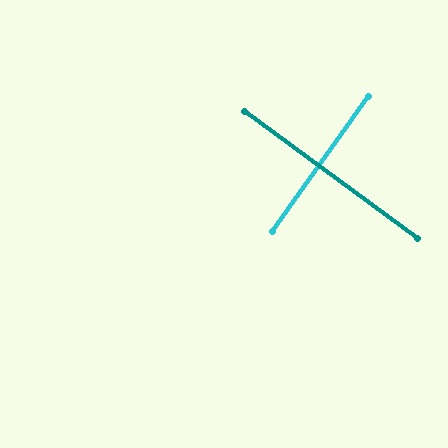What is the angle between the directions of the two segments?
Approximately 89 degrees.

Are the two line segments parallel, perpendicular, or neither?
Perpendicular — they meet at approximately 89°.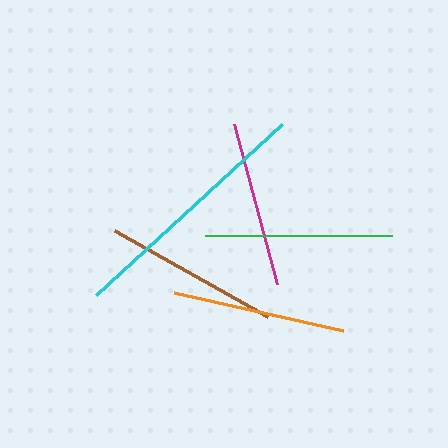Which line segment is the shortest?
The magenta line is the shortest at approximately 165 pixels.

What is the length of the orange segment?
The orange segment is approximately 173 pixels long.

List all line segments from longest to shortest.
From longest to shortest: cyan, green, brown, orange, magenta.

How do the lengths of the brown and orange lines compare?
The brown and orange lines are approximately the same length.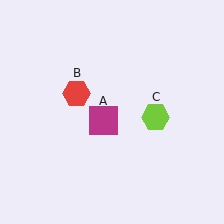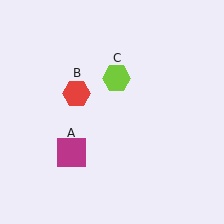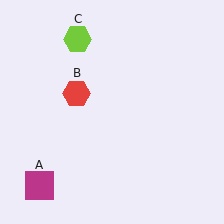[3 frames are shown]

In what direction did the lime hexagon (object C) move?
The lime hexagon (object C) moved up and to the left.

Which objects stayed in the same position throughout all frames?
Red hexagon (object B) remained stationary.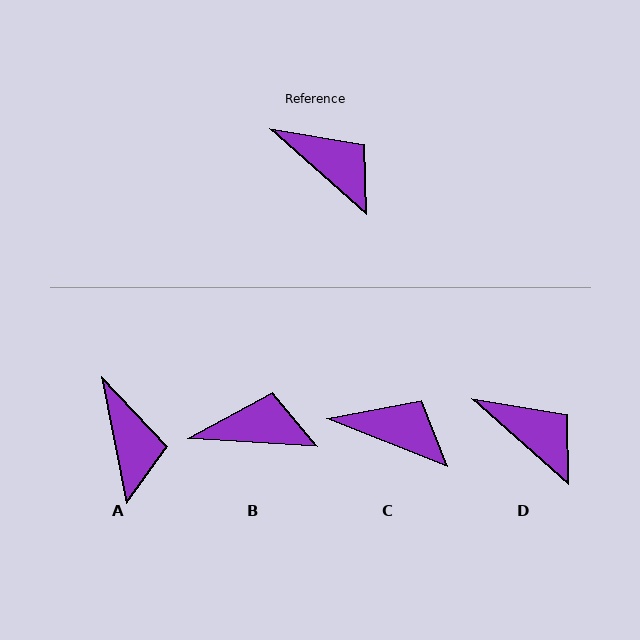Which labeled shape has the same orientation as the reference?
D.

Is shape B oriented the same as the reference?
No, it is off by about 38 degrees.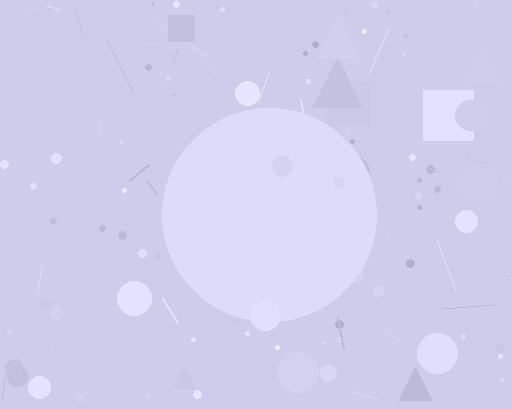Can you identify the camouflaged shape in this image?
The camouflaged shape is a circle.